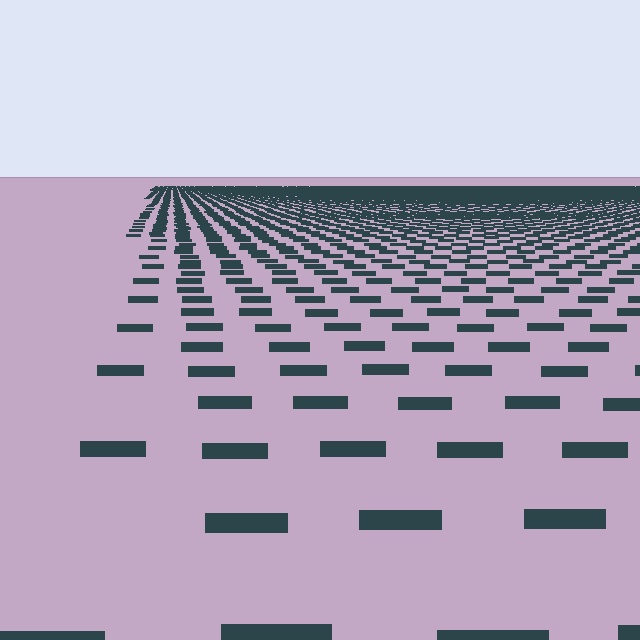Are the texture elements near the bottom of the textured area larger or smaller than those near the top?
Larger. Near the bottom, elements are closer to the viewer and appear at a bigger on-screen size.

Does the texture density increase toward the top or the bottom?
Density increases toward the top.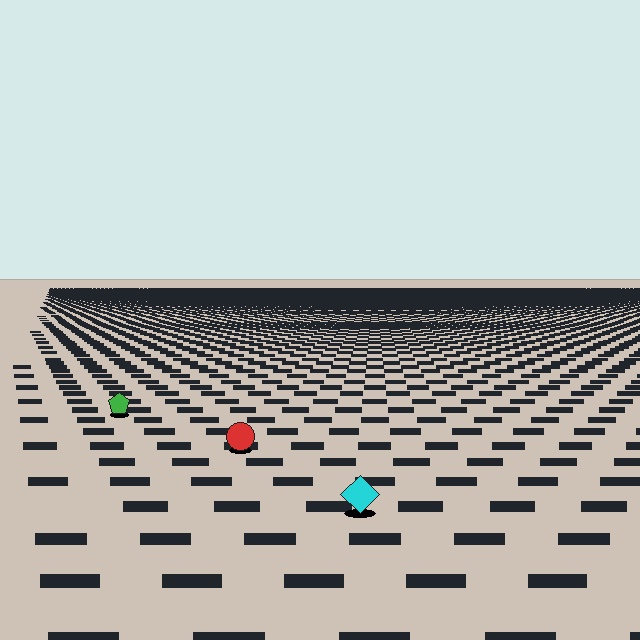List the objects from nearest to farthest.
From nearest to farthest: the cyan diamond, the red circle, the green pentagon.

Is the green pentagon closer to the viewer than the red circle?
No. The red circle is closer — you can tell from the texture gradient: the ground texture is coarser near it.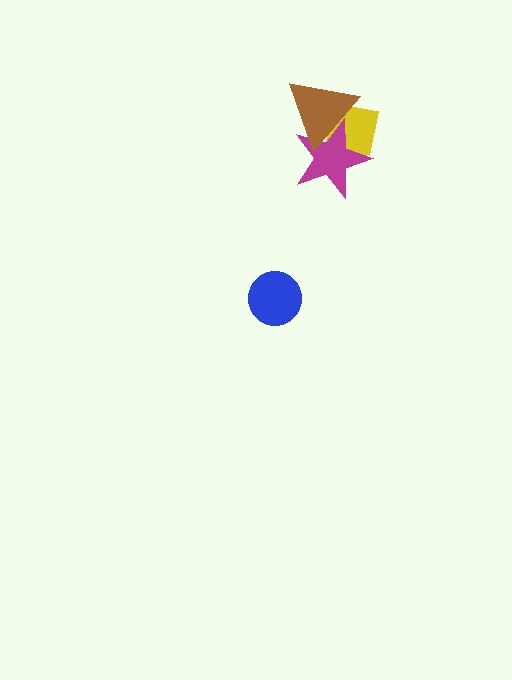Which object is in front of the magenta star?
The brown triangle is in front of the magenta star.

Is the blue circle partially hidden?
No, no other shape covers it.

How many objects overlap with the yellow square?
2 objects overlap with the yellow square.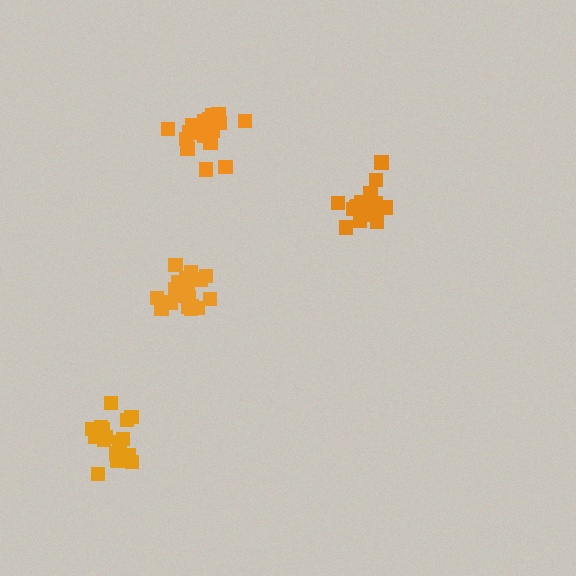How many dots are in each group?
Group 1: 17 dots, Group 2: 18 dots, Group 3: 18 dots, Group 4: 19 dots (72 total).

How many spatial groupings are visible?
There are 4 spatial groupings.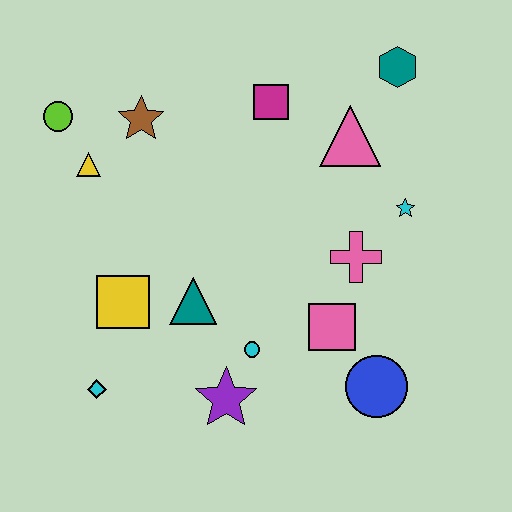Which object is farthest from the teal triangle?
The teal hexagon is farthest from the teal triangle.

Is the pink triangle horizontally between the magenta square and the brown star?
No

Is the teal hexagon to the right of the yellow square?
Yes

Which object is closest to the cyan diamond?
The yellow square is closest to the cyan diamond.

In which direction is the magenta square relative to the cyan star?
The magenta square is to the left of the cyan star.